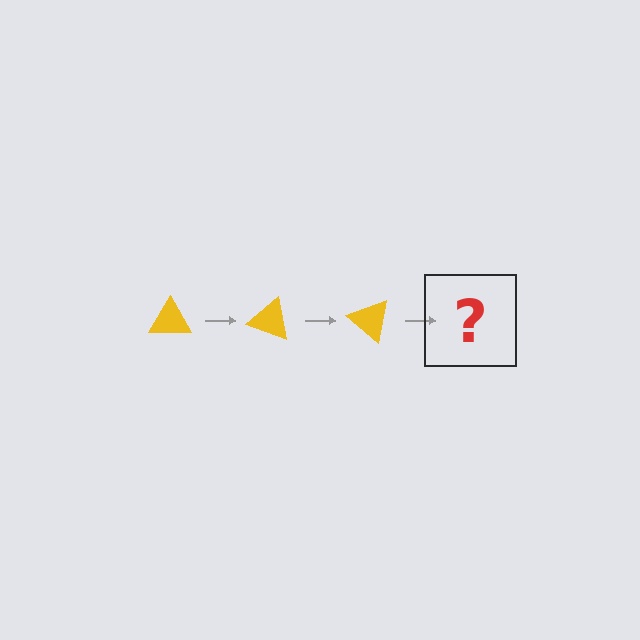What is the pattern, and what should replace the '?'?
The pattern is that the triangle rotates 20 degrees each step. The '?' should be a yellow triangle rotated 60 degrees.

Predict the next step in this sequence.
The next step is a yellow triangle rotated 60 degrees.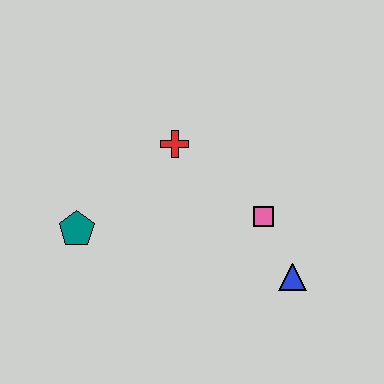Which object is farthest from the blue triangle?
The teal pentagon is farthest from the blue triangle.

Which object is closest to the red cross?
The pink square is closest to the red cross.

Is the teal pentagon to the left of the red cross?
Yes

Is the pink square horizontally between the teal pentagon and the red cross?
No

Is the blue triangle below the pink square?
Yes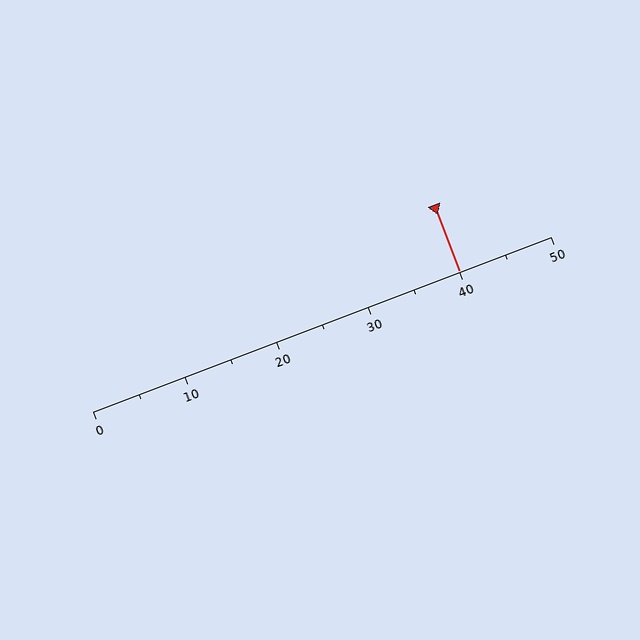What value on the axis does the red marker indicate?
The marker indicates approximately 40.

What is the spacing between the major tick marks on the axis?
The major ticks are spaced 10 apart.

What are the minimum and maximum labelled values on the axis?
The axis runs from 0 to 50.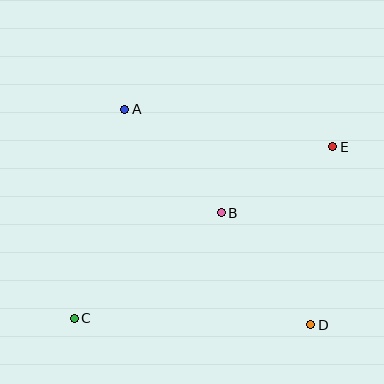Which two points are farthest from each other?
Points C and E are farthest from each other.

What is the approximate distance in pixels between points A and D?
The distance between A and D is approximately 285 pixels.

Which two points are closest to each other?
Points B and E are closest to each other.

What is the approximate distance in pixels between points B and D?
The distance between B and D is approximately 143 pixels.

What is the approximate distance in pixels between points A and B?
The distance between A and B is approximately 142 pixels.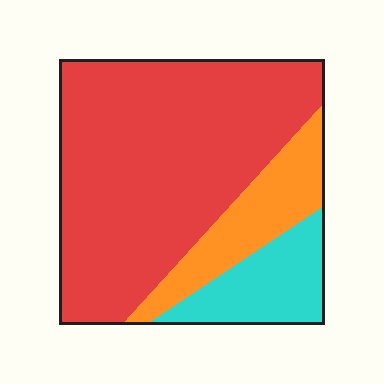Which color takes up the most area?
Red, at roughly 70%.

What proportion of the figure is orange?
Orange takes up about one sixth (1/6) of the figure.